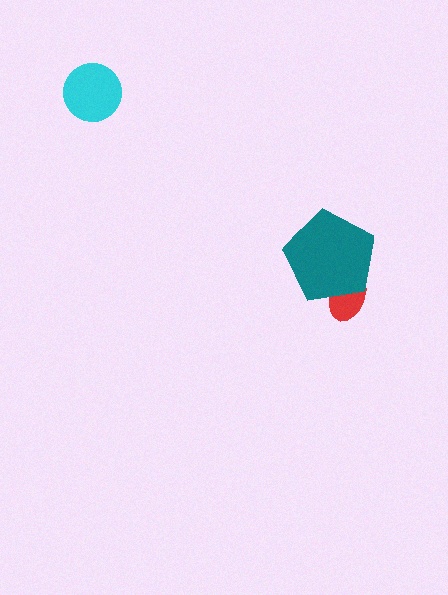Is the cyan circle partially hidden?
No, no other shape covers it.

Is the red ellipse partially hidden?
Yes, it is partially covered by another shape.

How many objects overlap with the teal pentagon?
1 object overlaps with the teal pentagon.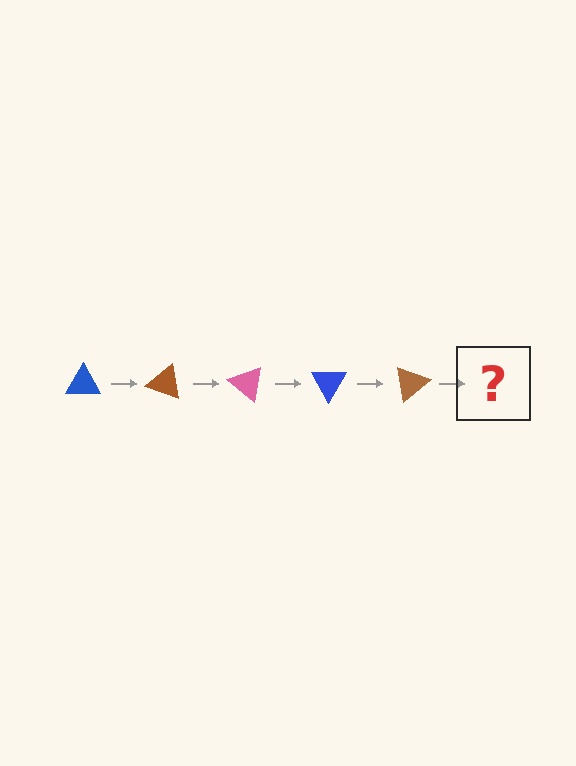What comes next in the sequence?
The next element should be a pink triangle, rotated 100 degrees from the start.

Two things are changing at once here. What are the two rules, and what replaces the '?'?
The two rules are that it rotates 20 degrees each step and the color cycles through blue, brown, and pink. The '?' should be a pink triangle, rotated 100 degrees from the start.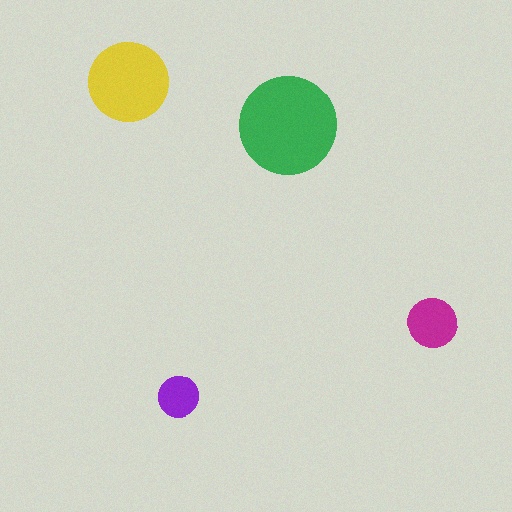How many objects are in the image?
There are 4 objects in the image.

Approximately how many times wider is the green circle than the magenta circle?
About 2 times wider.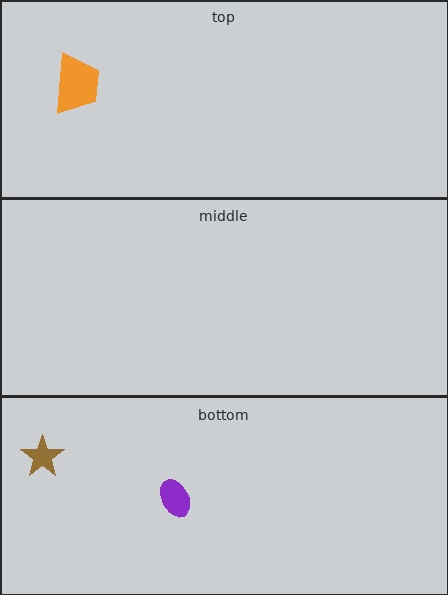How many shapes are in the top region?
1.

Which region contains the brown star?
The bottom region.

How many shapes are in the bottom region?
2.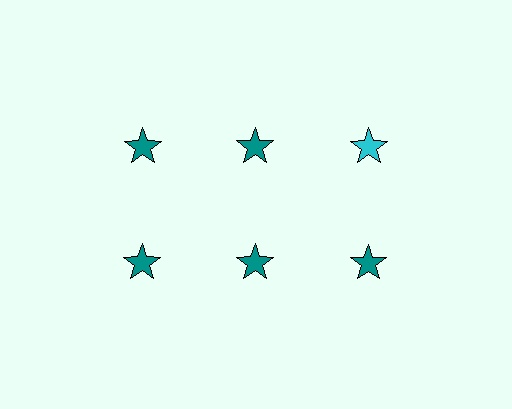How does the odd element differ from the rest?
It has a different color: cyan instead of teal.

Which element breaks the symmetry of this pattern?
The cyan star in the top row, center column breaks the symmetry. All other shapes are teal stars.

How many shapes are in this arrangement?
There are 6 shapes arranged in a grid pattern.